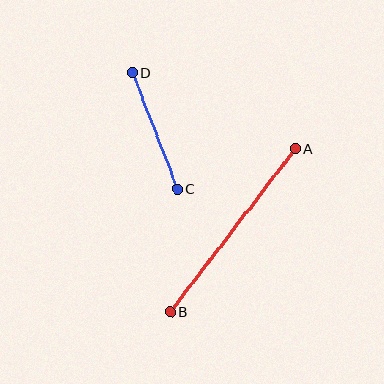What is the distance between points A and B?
The distance is approximately 206 pixels.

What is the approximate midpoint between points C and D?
The midpoint is at approximately (155, 131) pixels.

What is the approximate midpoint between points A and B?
The midpoint is at approximately (233, 230) pixels.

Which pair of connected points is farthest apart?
Points A and B are farthest apart.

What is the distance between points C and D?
The distance is approximately 125 pixels.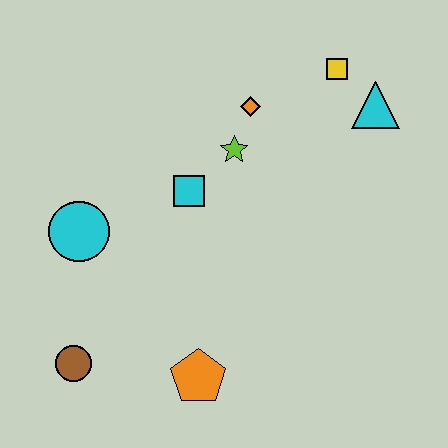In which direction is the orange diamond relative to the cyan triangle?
The orange diamond is to the left of the cyan triangle.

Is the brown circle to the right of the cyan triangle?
No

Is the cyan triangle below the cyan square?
No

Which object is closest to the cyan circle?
The cyan square is closest to the cyan circle.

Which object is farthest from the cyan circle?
The cyan triangle is farthest from the cyan circle.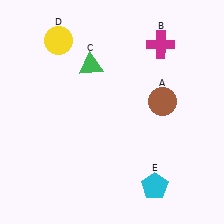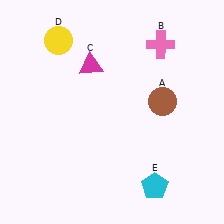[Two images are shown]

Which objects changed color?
B changed from magenta to pink. C changed from green to magenta.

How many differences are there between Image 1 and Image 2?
There are 2 differences between the two images.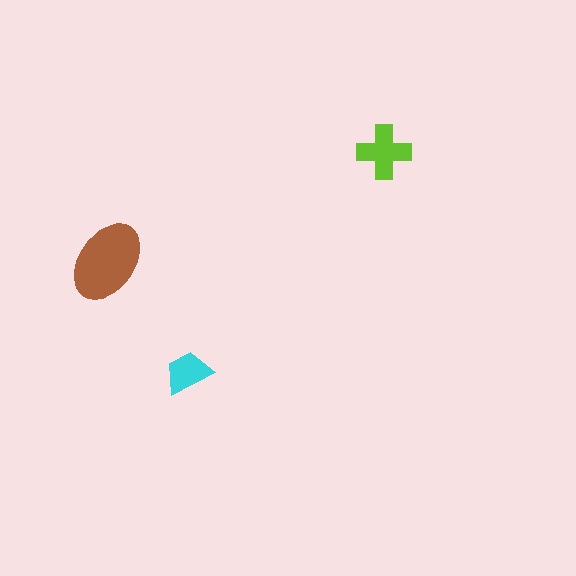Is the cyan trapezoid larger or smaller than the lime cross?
Smaller.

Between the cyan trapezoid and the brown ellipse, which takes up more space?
The brown ellipse.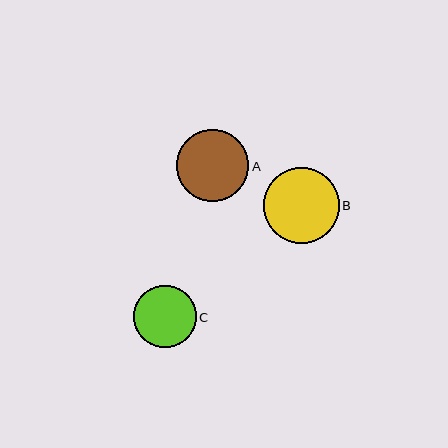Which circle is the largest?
Circle B is the largest with a size of approximately 76 pixels.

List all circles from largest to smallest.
From largest to smallest: B, A, C.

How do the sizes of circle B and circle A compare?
Circle B and circle A are approximately the same size.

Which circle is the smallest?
Circle C is the smallest with a size of approximately 62 pixels.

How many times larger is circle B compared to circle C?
Circle B is approximately 1.2 times the size of circle C.